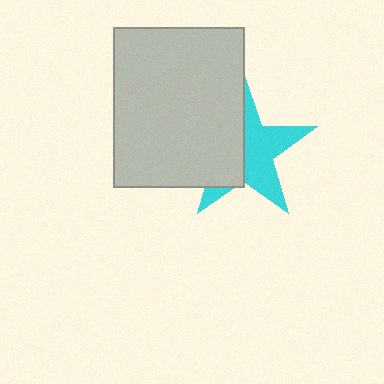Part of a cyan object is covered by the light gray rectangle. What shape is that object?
It is a star.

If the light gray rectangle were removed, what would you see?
You would see the complete cyan star.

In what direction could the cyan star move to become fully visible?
The cyan star could move right. That would shift it out from behind the light gray rectangle entirely.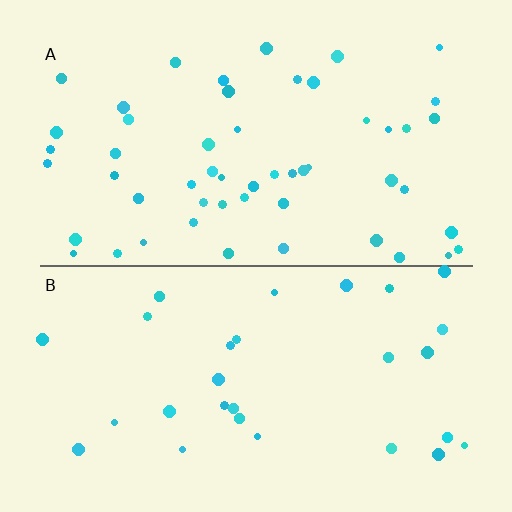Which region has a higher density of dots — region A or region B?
A (the top).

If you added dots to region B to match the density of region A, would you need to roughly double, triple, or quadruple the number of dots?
Approximately double.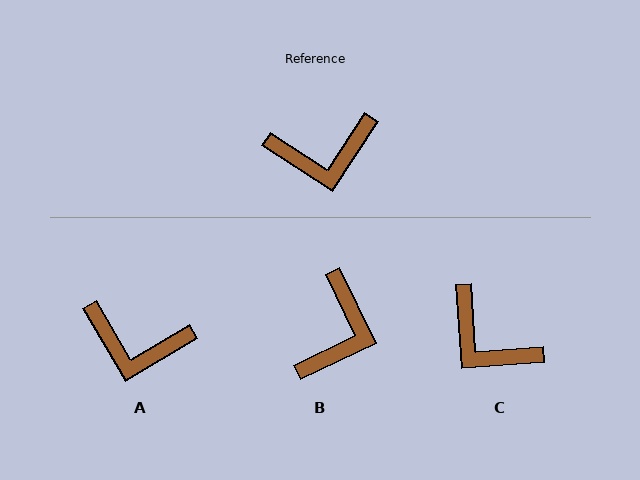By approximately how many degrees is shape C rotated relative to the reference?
Approximately 53 degrees clockwise.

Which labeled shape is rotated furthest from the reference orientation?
B, about 59 degrees away.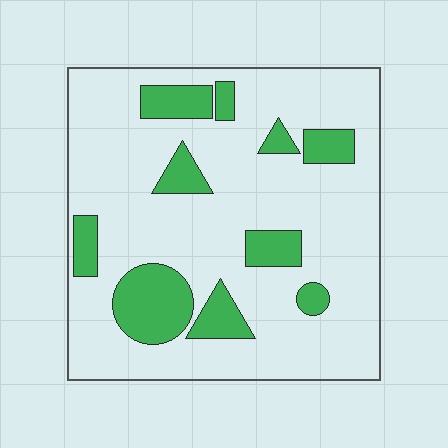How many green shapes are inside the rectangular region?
10.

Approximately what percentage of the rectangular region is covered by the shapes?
Approximately 20%.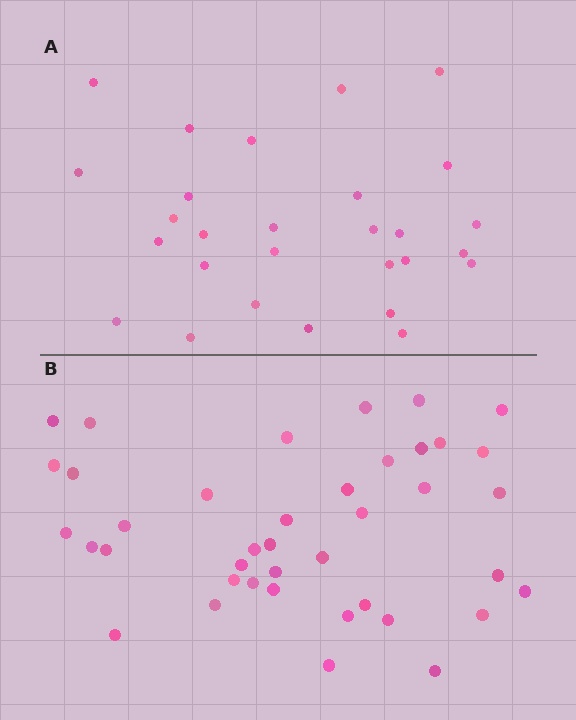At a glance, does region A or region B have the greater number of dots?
Region B (the bottom region) has more dots.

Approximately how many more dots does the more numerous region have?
Region B has roughly 12 or so more dots than region A.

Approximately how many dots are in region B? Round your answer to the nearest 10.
About 40 dots.